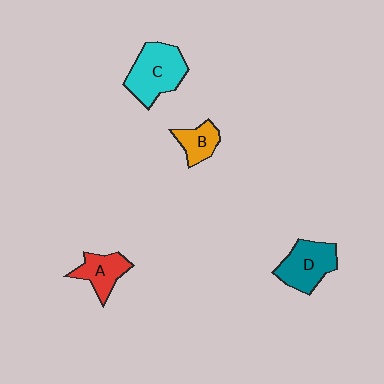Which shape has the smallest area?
Shape B (orange).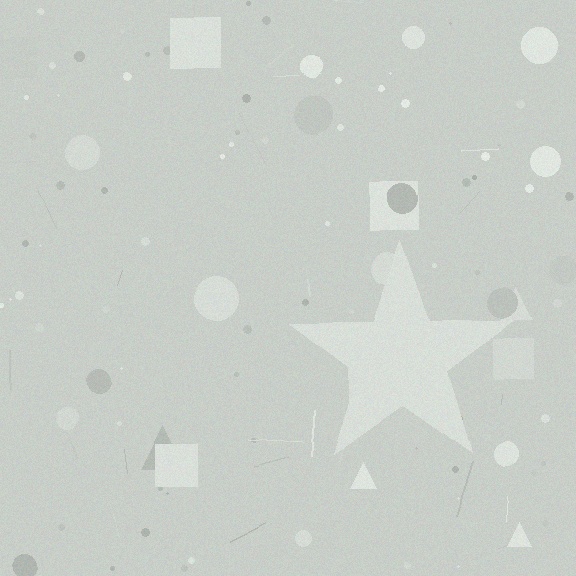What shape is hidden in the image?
A star is hidden in the image.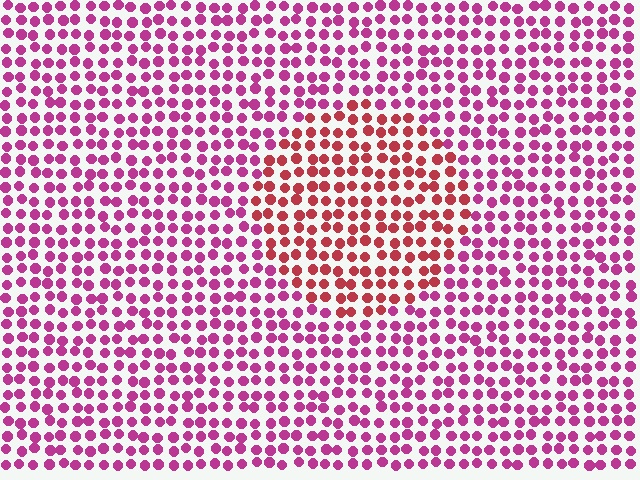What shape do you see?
I see a circle.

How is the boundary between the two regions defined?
The boundary is defined purely by a slight shift in hue (about 35 degrees). Spacing, size, and orientation are identical on both sides.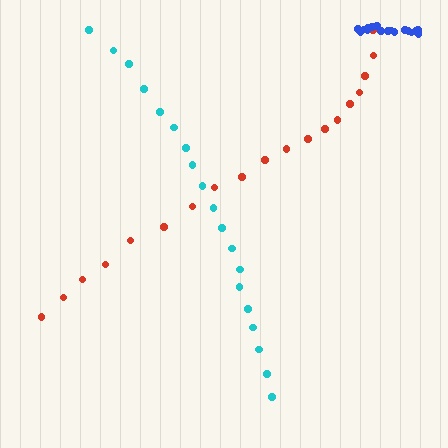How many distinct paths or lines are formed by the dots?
There are 3 distinct paths.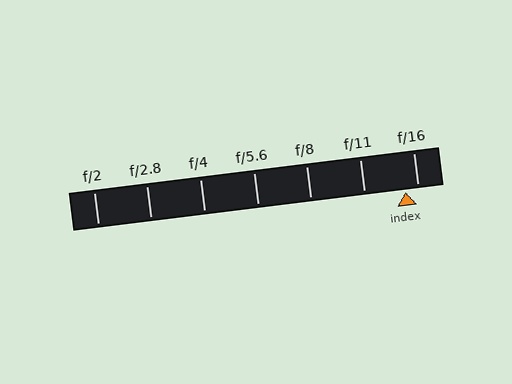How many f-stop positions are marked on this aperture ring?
There are 7 f-stop positions marked.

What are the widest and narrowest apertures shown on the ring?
The widest aperture shown is f/2 and the narrowest is f/16.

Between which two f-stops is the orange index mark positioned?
The index mark is between f/11 and f/16.